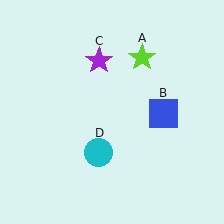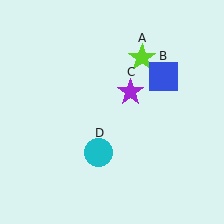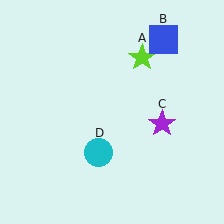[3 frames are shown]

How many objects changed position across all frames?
2 objects changed position: blue square (object B), purple star (object C).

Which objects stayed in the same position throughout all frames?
Lime star (object A) and cyan circle (object D) remained stationary.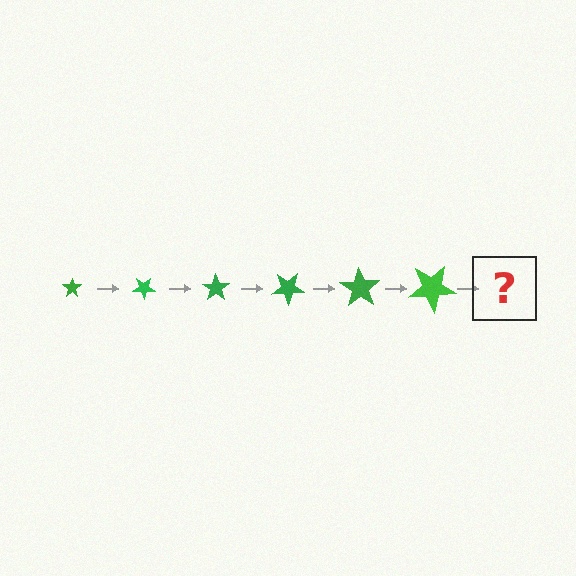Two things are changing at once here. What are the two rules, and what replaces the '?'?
The two rules are that the star grows larger each step and it rotates 35 degrees each step. The '?' should be a star, larger than the previous one and rotated 210 degrees from the start.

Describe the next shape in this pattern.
It should be a star, larger than the previous one and rotated 210 degrees from the start.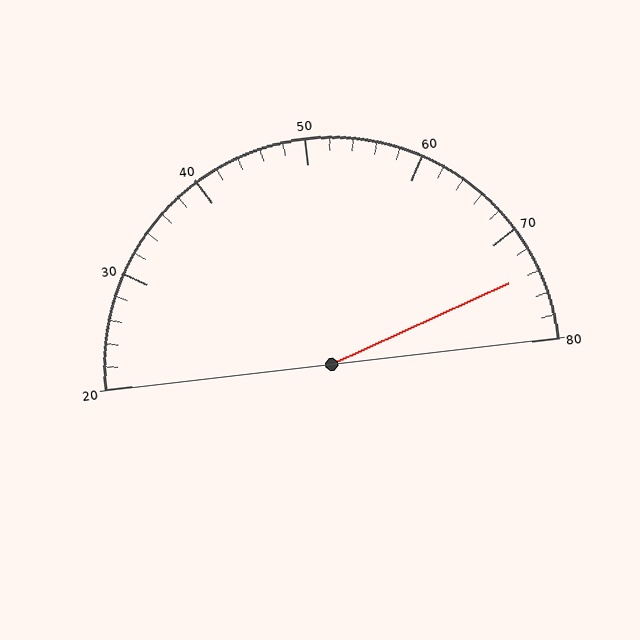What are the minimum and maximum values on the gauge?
The gauge ranges from 20 to 80.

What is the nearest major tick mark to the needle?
The nearest major tick mark is 70.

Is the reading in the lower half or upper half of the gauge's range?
The reading is in the upper half of the range (20 to 80).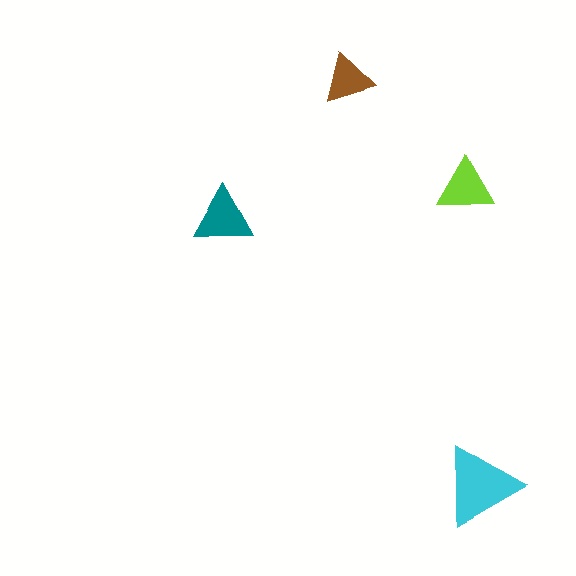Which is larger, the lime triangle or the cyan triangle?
The cyan one.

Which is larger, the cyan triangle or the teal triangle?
The cyan one.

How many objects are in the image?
There are 4 objects in the image.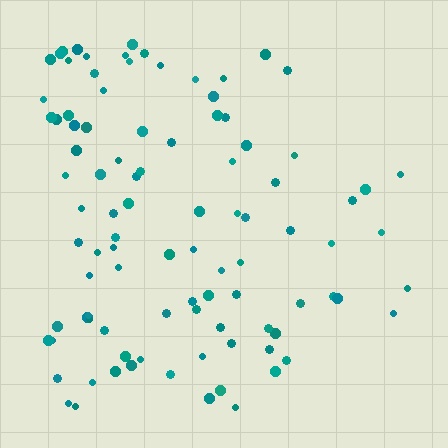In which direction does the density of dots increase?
From right to left, with the left side densest.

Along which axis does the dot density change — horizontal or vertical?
Horizontal.